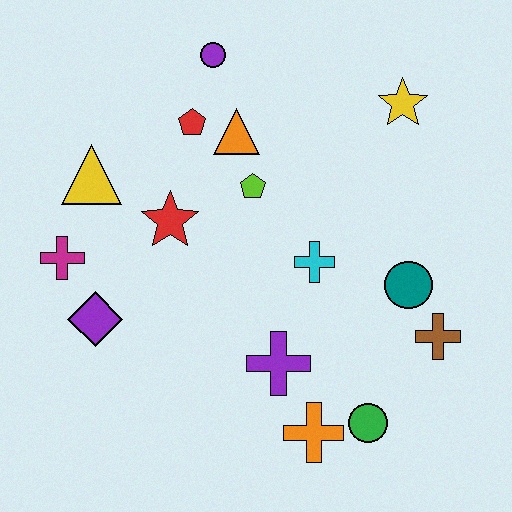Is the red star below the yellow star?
Yes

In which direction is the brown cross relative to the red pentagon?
The brown cross is to the right of the red pentagon.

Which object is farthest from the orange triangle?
The green circle is farthest from the orange triangle.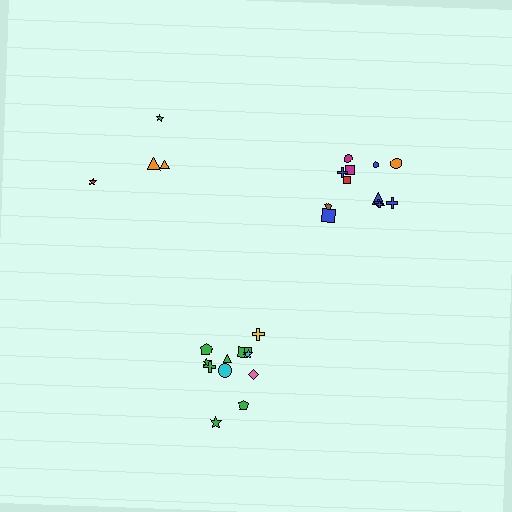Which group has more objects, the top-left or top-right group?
The top-right group.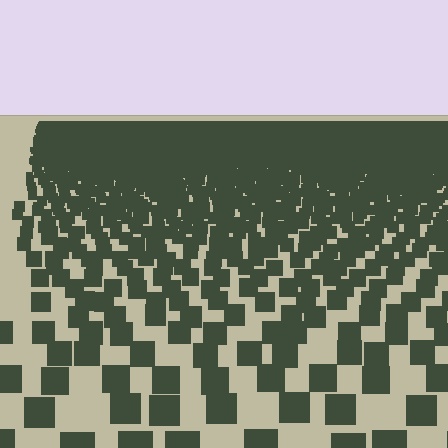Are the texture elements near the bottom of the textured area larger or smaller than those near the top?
Larger. Near the bottom, elements are closer to the viewer and appear at a bigger on-screen size.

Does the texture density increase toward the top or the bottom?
Density increases toward the top.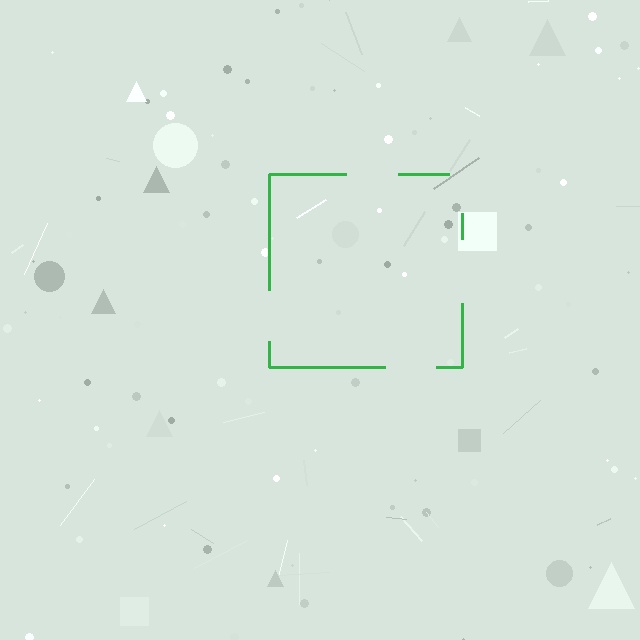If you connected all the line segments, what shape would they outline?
They would outline a square.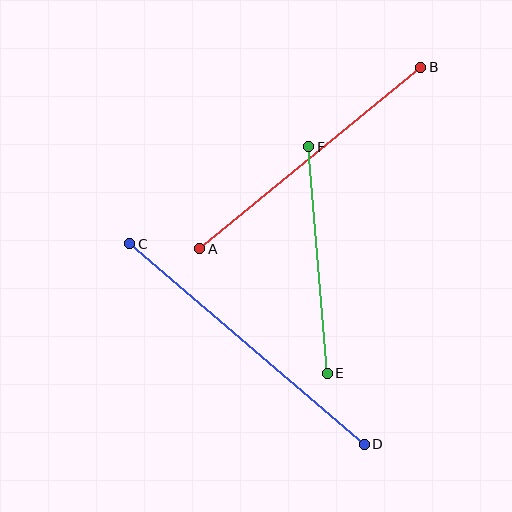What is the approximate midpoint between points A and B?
The midpoint is at approximately (310, 158) pixels.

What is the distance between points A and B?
The distance is approximately 286 pixels.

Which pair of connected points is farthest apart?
Points C and D are farthest apart.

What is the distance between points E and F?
The distance is approximately 227 pixels.